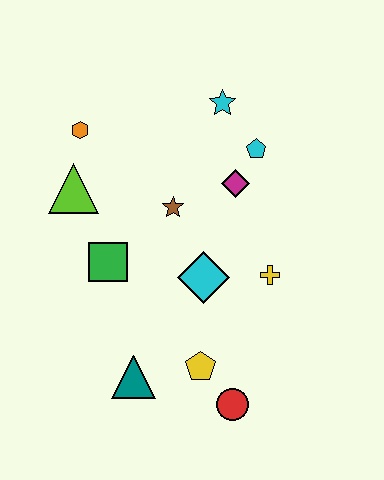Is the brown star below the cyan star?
Yes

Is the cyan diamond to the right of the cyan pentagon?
No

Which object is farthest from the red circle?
The orange hexagon is farthest from the red circle.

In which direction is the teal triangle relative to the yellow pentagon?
The teal triangle is to the left of the yellow pentagon.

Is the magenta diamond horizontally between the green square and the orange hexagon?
No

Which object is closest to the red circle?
The yellow pentagon is closest to the red circle.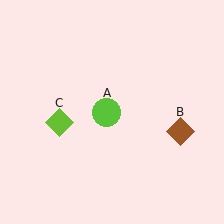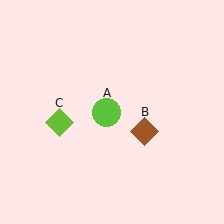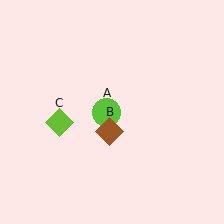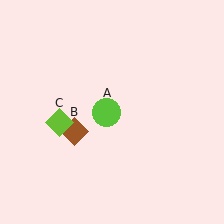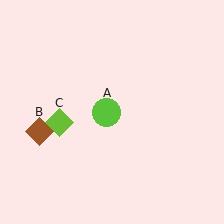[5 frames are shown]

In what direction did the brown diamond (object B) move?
The brown diamond (object B) moved left.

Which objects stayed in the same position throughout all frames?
Lime circle (object A) and lime diamond (object C) remained stationary.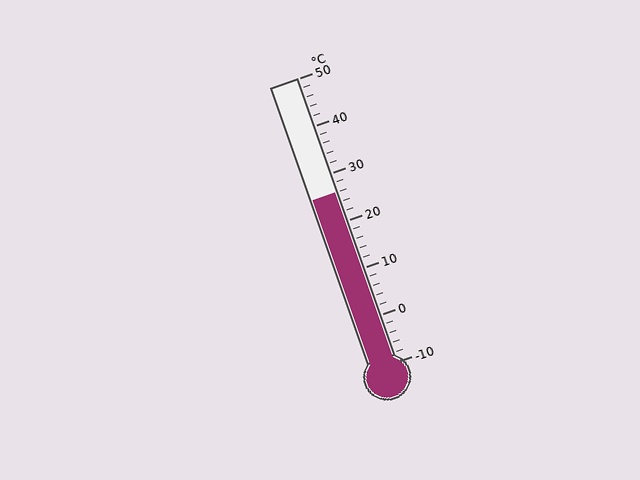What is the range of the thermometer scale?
The thermometer scale ranges from -10°C to 50°C.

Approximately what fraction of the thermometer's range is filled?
The thermometer is filled to approximately 60% of its range.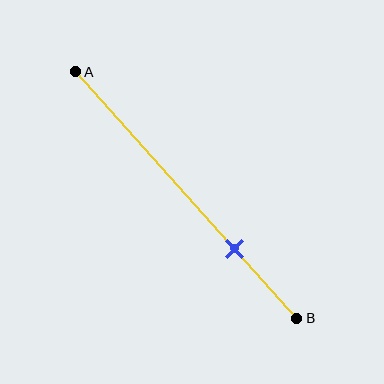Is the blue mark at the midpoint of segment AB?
No, the mark is at about 70% from A, not at the 50% midpoint.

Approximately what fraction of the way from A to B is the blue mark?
The blue mark is approximately 70% of the way from A to B.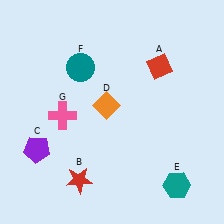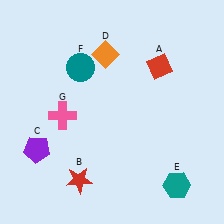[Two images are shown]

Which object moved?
The orange diamond (D) moved up.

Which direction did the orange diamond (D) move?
The orange diamond (D) moved up.